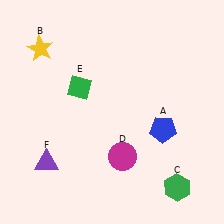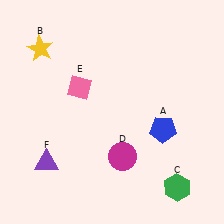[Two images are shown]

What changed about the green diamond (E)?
In Image 1, E is green. In Image 2, it changed to pink.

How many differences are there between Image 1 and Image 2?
There is 1 difference between the two images.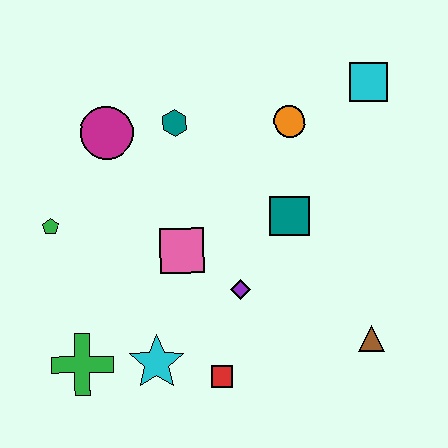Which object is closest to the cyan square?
The orange circle is closest to the cyan square.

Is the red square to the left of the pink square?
No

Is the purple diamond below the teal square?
Yes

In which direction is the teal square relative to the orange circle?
The teal square is below the orange circle.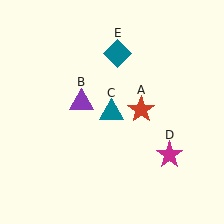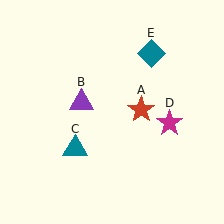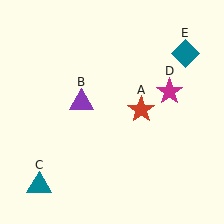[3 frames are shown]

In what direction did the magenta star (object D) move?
The magenta star (object D) moved up.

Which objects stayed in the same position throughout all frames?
Red star (object A) and purple triangle (object B) remained stationary.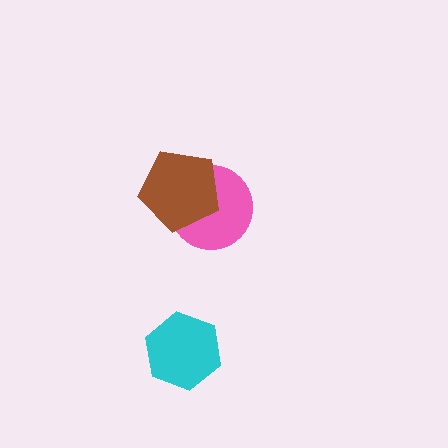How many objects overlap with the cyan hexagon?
0 objects overlap with the cyan hexagon.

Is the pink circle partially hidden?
Yes, it is partially covered by another shape.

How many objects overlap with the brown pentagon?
1 object overlaps with the brown pentagon.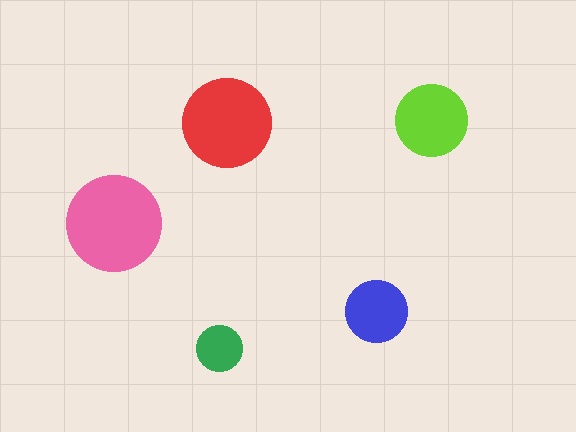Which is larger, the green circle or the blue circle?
The blue one.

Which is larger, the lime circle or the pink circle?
The pink one.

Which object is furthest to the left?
The pink circle is leftmost.